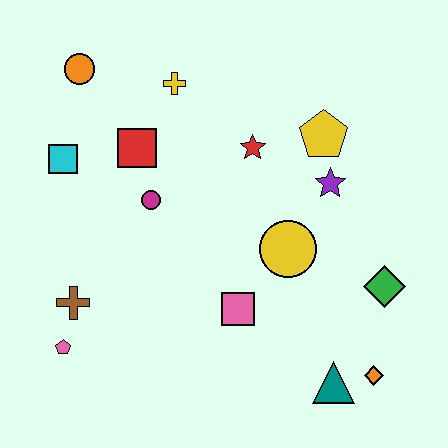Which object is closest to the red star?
The yellow pentagon is closest to the red star.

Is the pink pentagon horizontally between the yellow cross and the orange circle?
No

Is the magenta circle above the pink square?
Yes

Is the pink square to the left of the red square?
No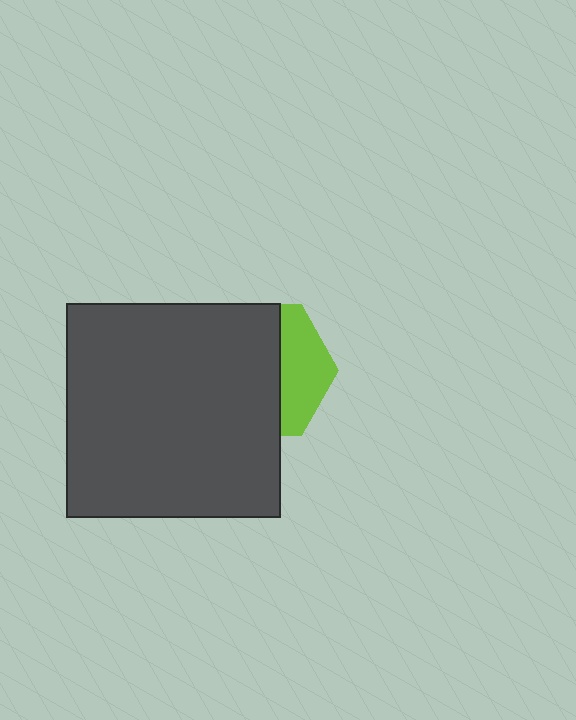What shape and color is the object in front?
The object in front is a dark gray square.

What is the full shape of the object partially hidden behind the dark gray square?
The partially hidden object is a lime hexagon.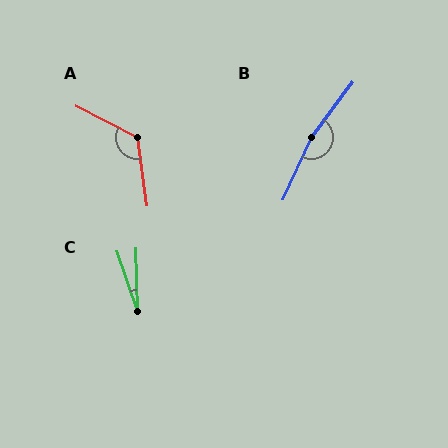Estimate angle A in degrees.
Approximately 126 degrees.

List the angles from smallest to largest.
C (17°), A (126°), B (168°).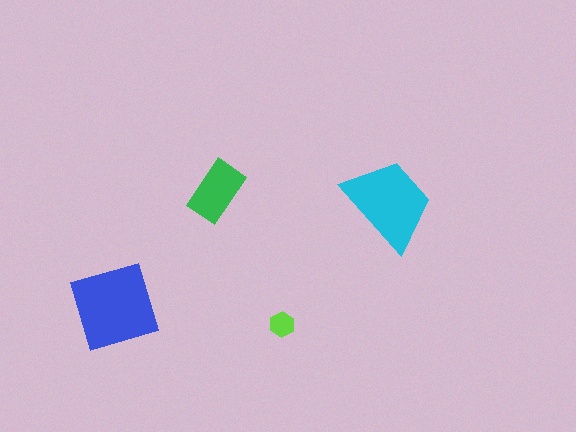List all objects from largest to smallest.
The blue diamond, the cyan trapezoid, the green rectangle, the lime hexagon.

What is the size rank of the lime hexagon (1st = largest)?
4th.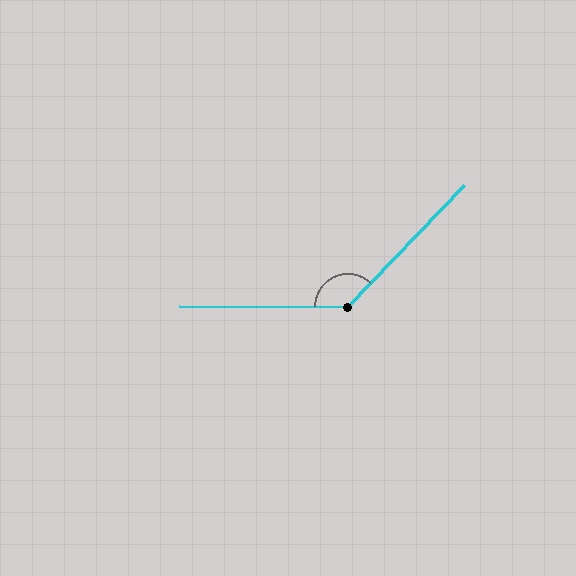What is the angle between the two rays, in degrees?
Approximately 133 degrees.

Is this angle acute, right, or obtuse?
It is obtuse.